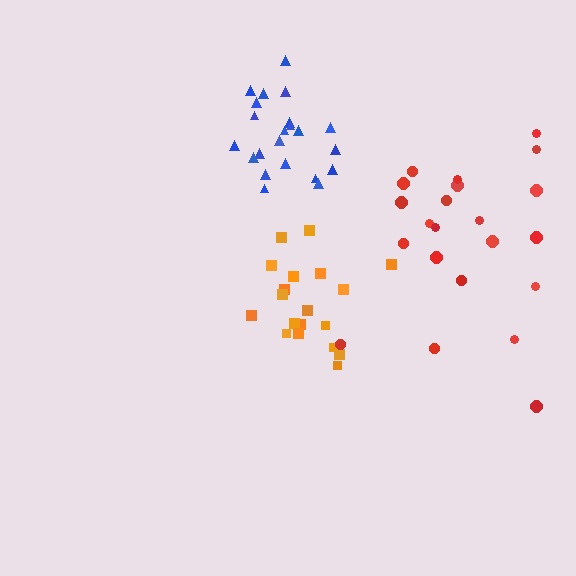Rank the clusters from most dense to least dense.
orange, blue, red.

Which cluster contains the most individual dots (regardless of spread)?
Blue (22).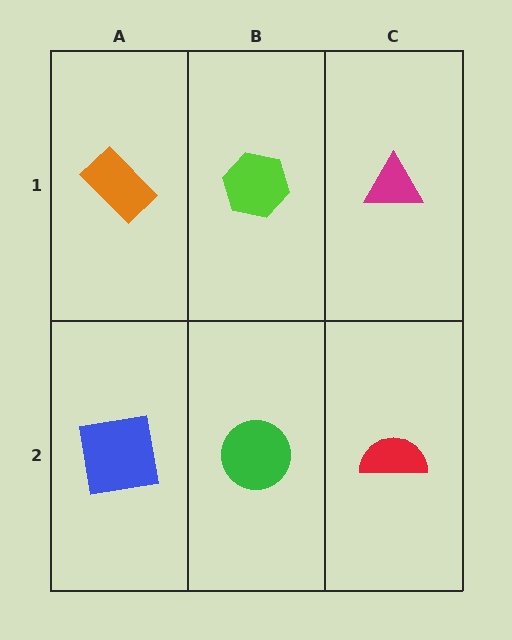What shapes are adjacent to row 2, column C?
A magenta triangle (row 1, column C), a green circle (row 2, column B).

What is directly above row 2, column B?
A lime hexagon.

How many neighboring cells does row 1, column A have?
2.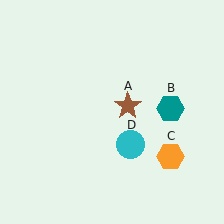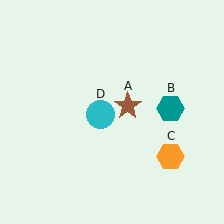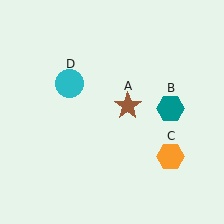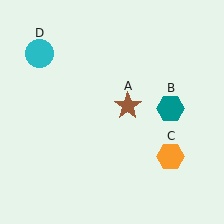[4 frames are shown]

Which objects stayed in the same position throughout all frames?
Brown star (object A) and teal hexagon (object B) and orange hexagon (object C) remained stationary.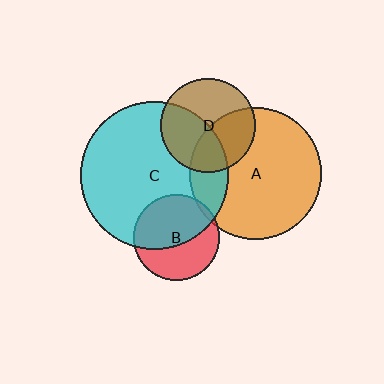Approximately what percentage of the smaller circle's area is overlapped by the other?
Approximately 5%.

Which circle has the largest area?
Circle C (cyan).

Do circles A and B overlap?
Yes.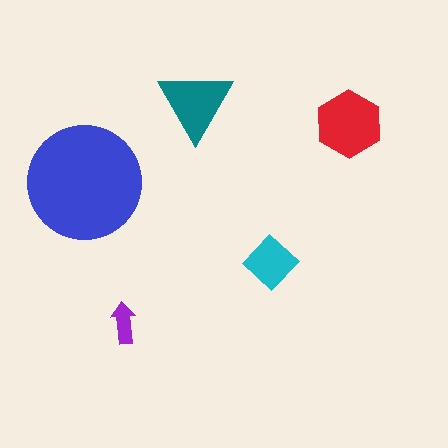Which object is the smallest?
The purple arrow.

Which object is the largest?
The blue circle.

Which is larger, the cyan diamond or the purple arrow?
The cyan diamond.